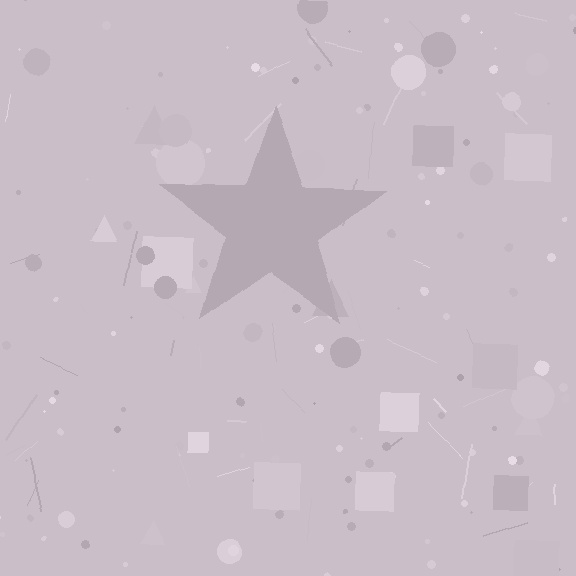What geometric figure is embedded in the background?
A star is embedded in the background.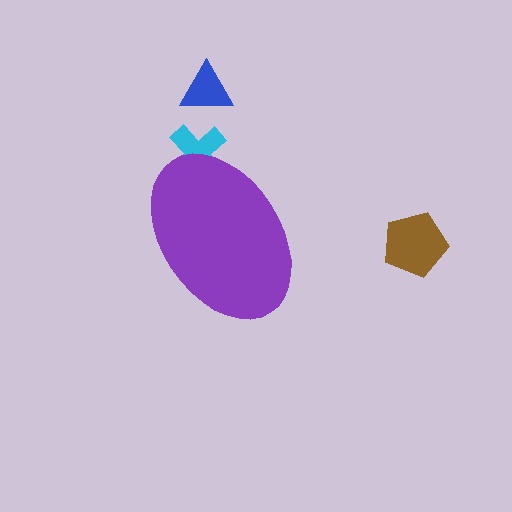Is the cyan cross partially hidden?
Yes, the cyan cross is partially hidden behind the purple ellipse.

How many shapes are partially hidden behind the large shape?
1 shape is partially hidden.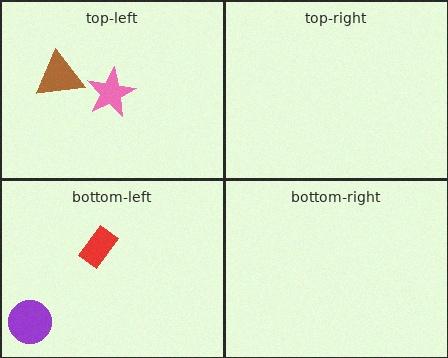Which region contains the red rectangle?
The bottom-left region.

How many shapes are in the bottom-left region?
2.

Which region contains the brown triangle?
The top-left region.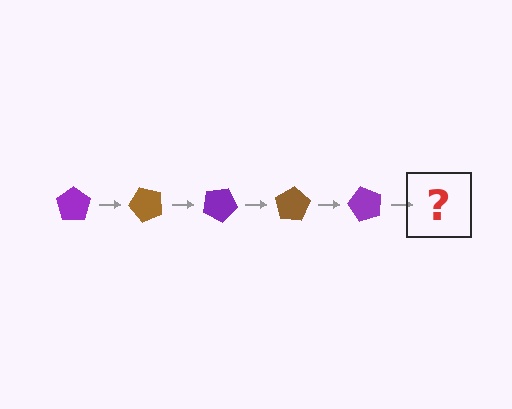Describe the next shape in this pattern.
It should be a brown pentagon, rotated 250 degrees from the start.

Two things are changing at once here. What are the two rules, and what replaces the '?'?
The two rules are that it rotates 50 degrees each step and the color cycles through purple and brown. The '?' should be a brown pentagon, rotated 250 degrees from the start.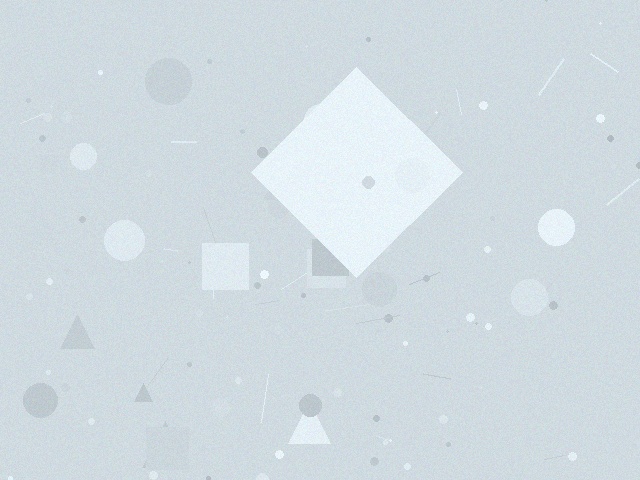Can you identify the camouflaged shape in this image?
The camouflaged shape is a diamond.